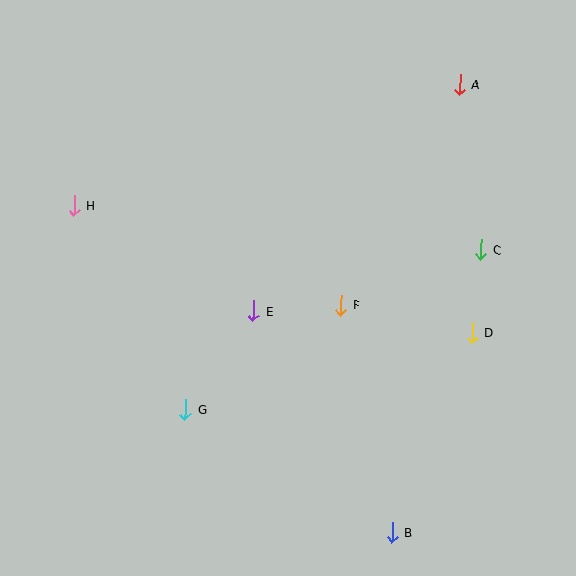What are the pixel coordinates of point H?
Point H is at (74, 206).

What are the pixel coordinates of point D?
Point D is at (472, 332).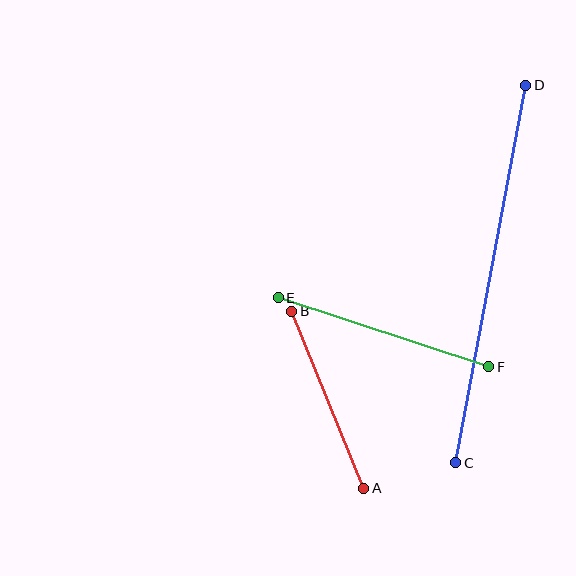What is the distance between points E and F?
The distance is approximately 221 pixels.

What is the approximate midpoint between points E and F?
The midpoint is at approximately (383, 332) pixels.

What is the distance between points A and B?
The distance is approximately 192 pixels.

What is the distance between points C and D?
The distance is approximately 384 pixels.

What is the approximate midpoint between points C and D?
The midpoint is at approximately (491, 274) pixels.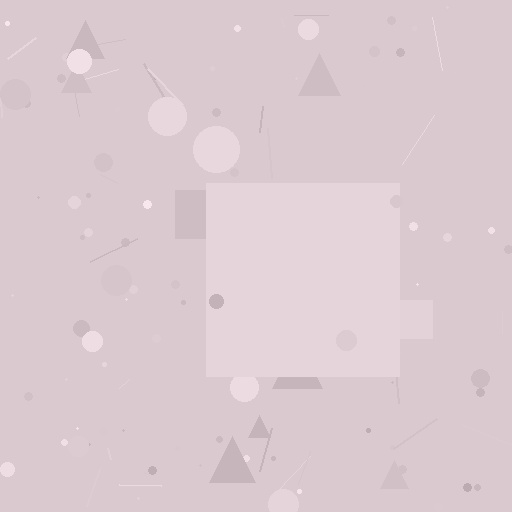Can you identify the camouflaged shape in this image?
The camouflaged shape is a square.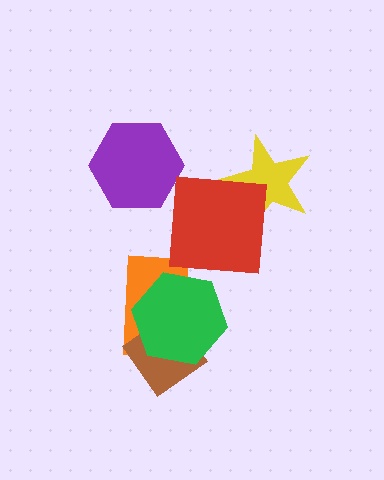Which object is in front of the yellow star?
The red square is in front of the yellow star.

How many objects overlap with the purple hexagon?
0 objects overlap with the purple hexagon.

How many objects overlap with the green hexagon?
2 objects overlap with the green hexagon.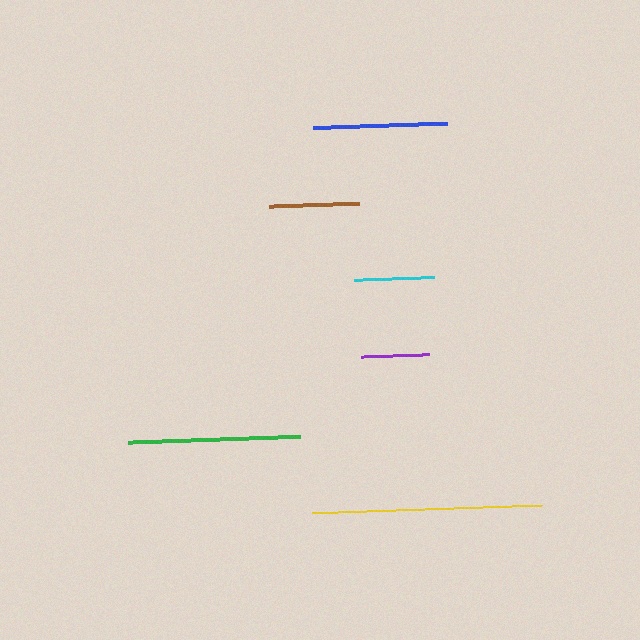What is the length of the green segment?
The green segment is approximately 172 pixels long.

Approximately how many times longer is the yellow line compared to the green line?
The yellow line is approximately 1.3 times the length of the green line.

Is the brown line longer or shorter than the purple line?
The brown line is longer than the purple line.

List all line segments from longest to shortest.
From longest to shortest: yellow, green, blue, brown, cyan, purple.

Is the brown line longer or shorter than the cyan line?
The brown line is longer than the cyan line.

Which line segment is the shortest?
The purple line is the shortest at approximately 68 pixels.